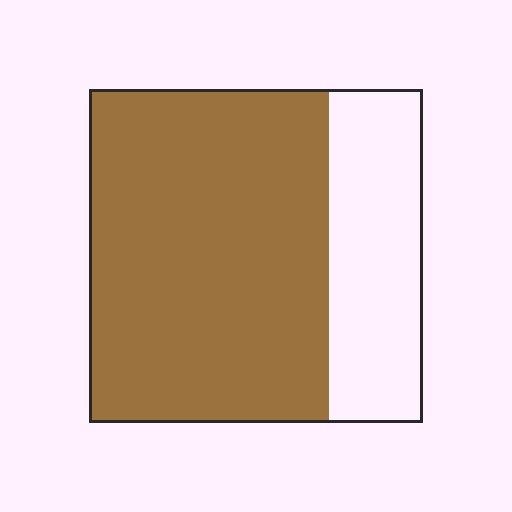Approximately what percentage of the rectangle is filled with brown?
Approximately 70%.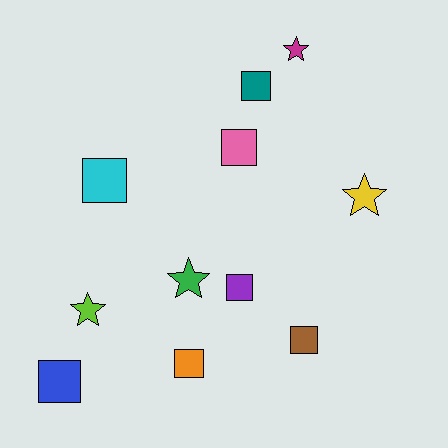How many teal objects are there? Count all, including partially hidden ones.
There is 1 teal object.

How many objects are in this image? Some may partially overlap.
There are 11 objects.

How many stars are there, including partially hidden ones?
There are 4 stars.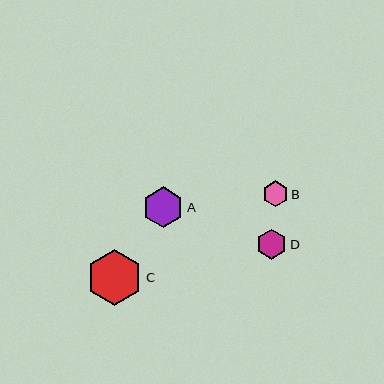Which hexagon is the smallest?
Hexagon B is the smallest with a size of approximately 26 pixels.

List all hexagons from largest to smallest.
From largest to smallest: C, A, D, B.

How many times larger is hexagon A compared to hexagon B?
Hexagon A is approximately 1.6 times the size of hexagon B.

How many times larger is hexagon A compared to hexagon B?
Hexagon A is approximately 1.6 times the size of hexagon B.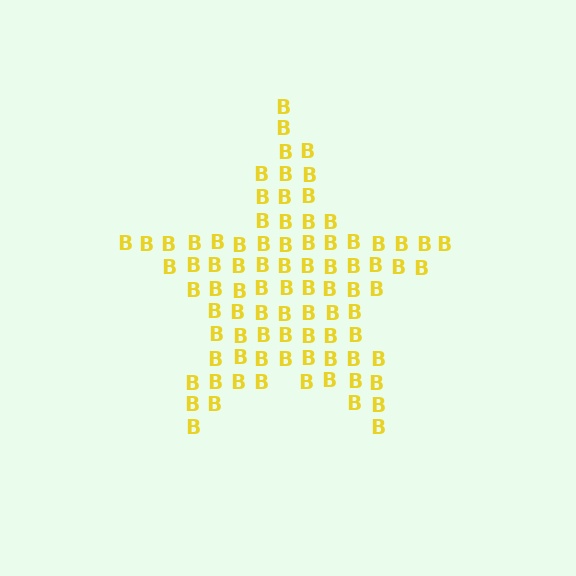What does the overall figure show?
The overall figure shows a star.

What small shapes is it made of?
It is made of small letter B's.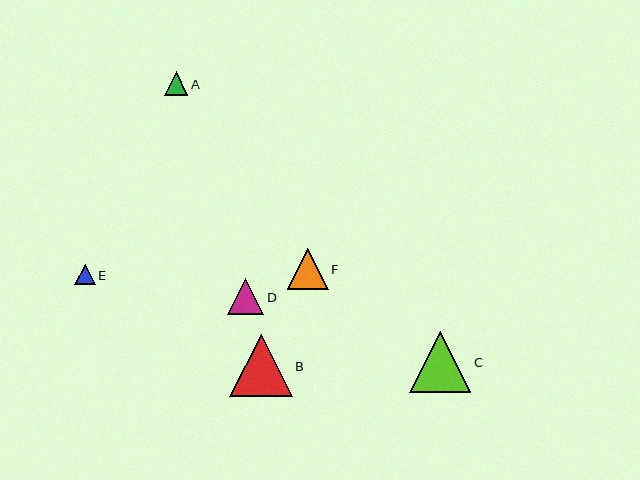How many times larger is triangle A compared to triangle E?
Triangle A is approximately 1.2 times the size of triangle E.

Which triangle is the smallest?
Triangle E is the smallest with a size of approximately 20 pixels.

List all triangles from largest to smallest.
From largest to smallest: B, C, F, D, A, E.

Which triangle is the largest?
Triangle B is the largest with a size of approximately 62 pixels.